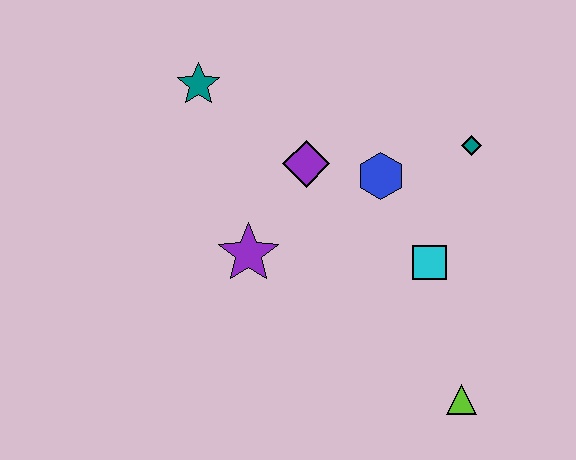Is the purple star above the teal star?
No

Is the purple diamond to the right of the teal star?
Yes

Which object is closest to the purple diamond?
The blue hexagon is closest to the purple diamond.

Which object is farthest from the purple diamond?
The lime triangle is farthest from the purple diamond.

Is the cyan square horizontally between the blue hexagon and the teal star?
No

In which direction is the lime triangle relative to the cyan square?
The lime triangle is below the cyan square.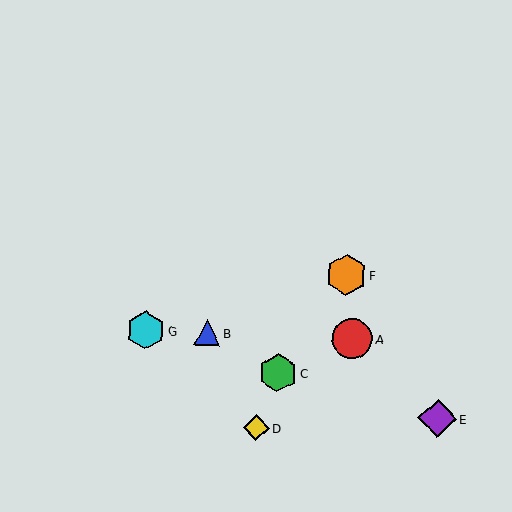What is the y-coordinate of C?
Object C is at y≈373.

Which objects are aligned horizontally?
Objects A, B, G are aligned horizontally.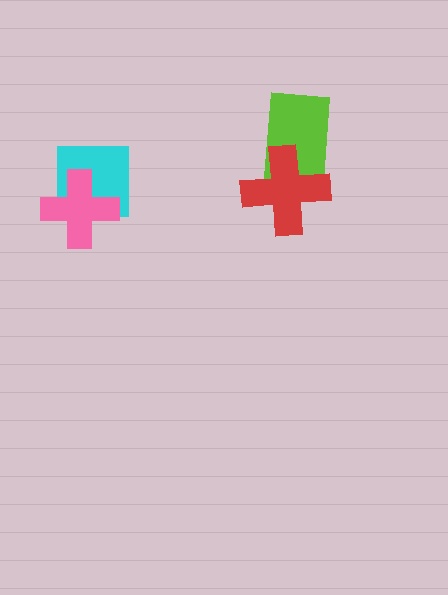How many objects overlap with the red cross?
1 object overlaps with the red cross.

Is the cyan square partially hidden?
Yes, it is partially covered by another shape.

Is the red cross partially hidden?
No, no other shape covers it.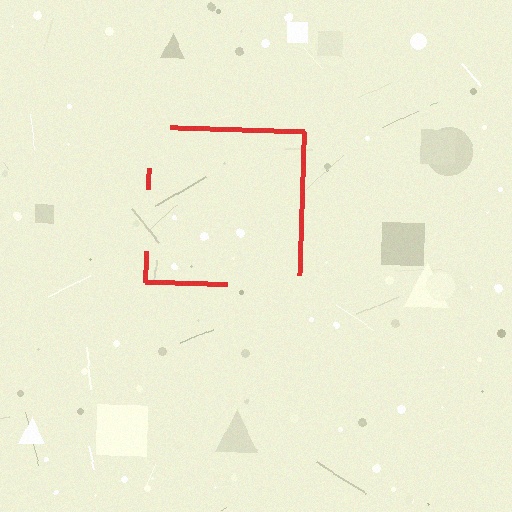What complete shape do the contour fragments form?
The contour fragments form a square.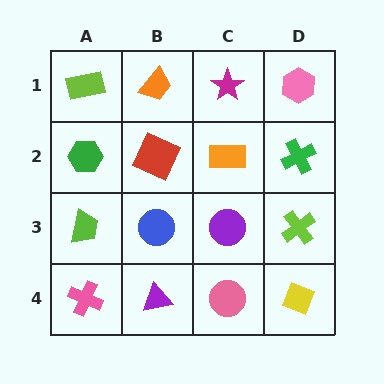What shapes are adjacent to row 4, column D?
A lime cross (row 3, column D), a pink circle (row 4, column C).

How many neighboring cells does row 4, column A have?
2.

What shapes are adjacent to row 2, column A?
A lime rectangle (row 1, column A), a lime trapezoid (row 3, column A), a red square (row 2, column B).